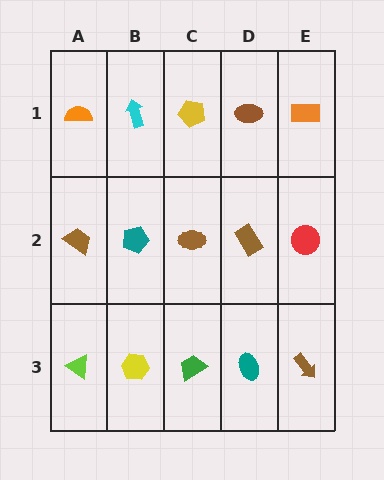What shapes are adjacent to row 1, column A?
A brown trapezoid (row 2, column A), a cyan arrow (row 1, column B).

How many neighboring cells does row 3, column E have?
2.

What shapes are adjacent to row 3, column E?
A red circle (row 2, column E), a teal ellipse (row 3, column D).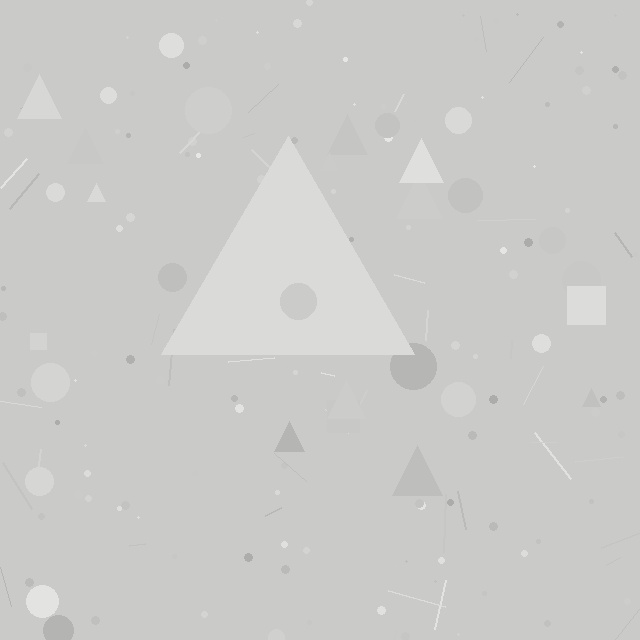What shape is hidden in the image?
A triangle is hidden in the image.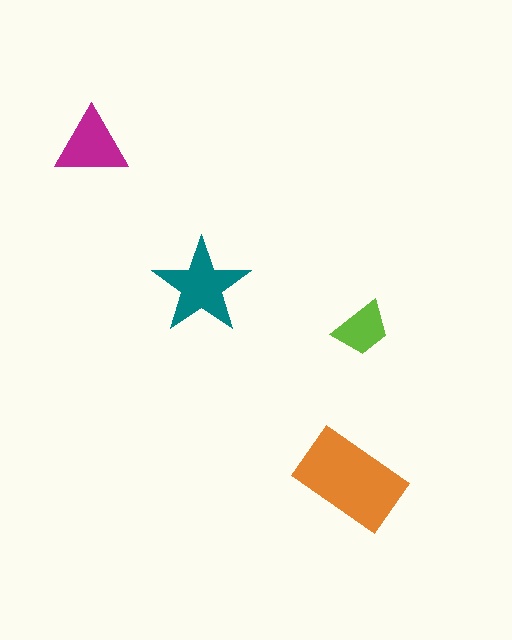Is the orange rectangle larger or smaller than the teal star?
Larger.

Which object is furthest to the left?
The magenta triangle is leftmost.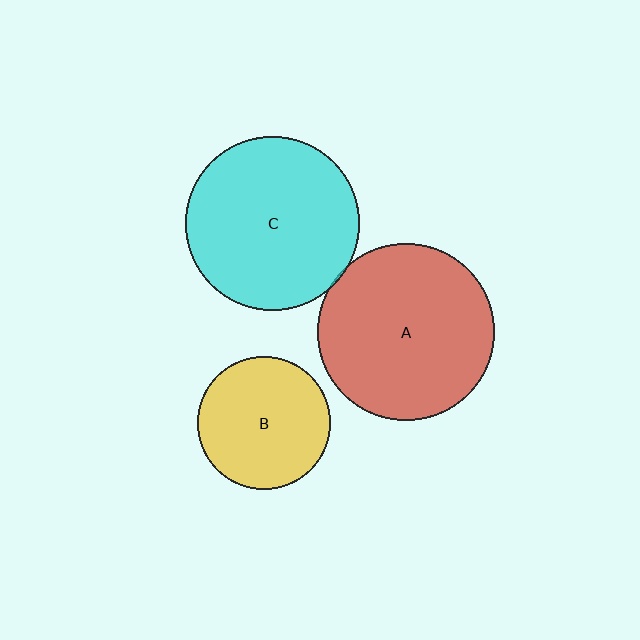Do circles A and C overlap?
Yes.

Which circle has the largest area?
Circle A (red).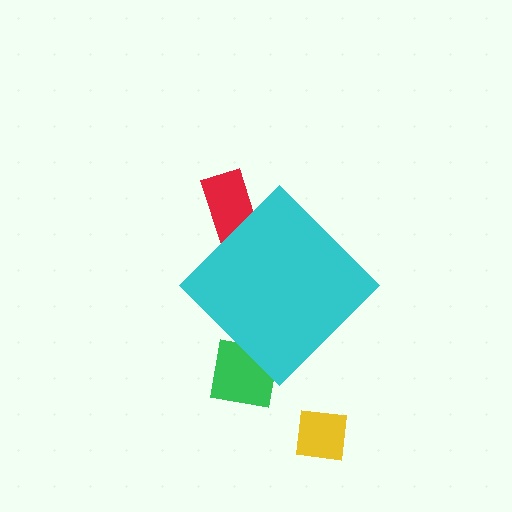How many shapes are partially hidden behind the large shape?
2 shapes are partially hidden.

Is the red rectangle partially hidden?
Yes, the red rectangle is partially hidden behind the cyan diamond.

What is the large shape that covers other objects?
A cyan diamond.